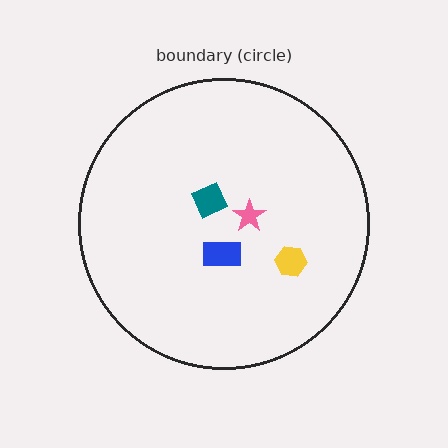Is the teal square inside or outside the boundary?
Inside.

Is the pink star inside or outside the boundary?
Inside.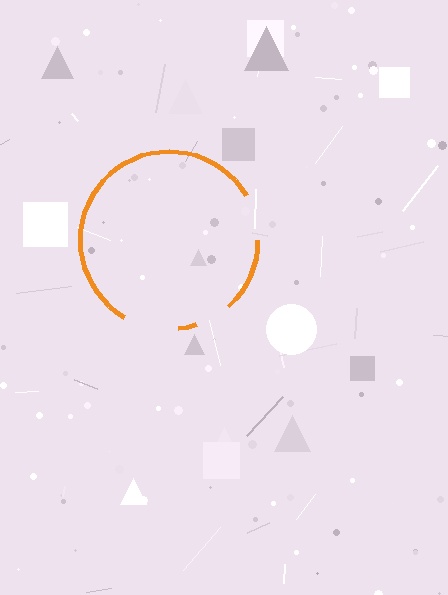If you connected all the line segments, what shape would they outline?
They would outline a circle.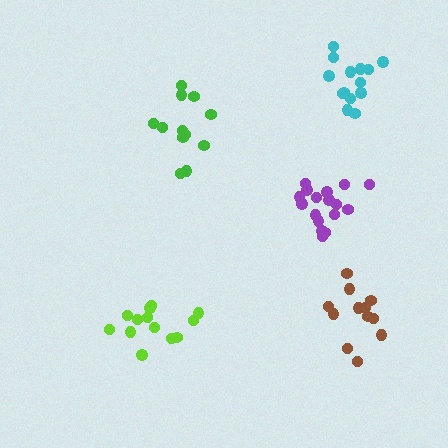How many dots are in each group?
Group 1: 12 dots, Group 2: 13 dots, Group 3: 14 dots, Group 4: 17 dots, Group 5: 12 dots (68 total).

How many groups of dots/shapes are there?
There are 5 groups.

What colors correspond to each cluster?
The clusters are colored: brown, lime, cyan, purple, green.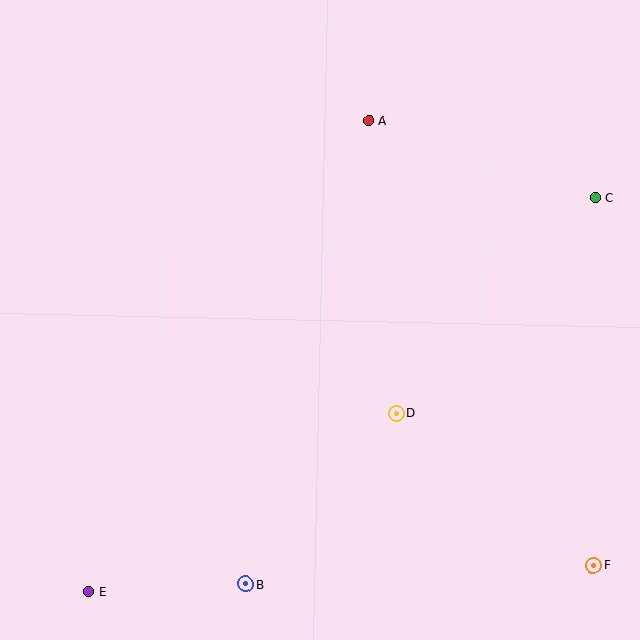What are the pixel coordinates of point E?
Point E is at (89, 592).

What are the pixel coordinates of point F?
Point F is at (594, 565).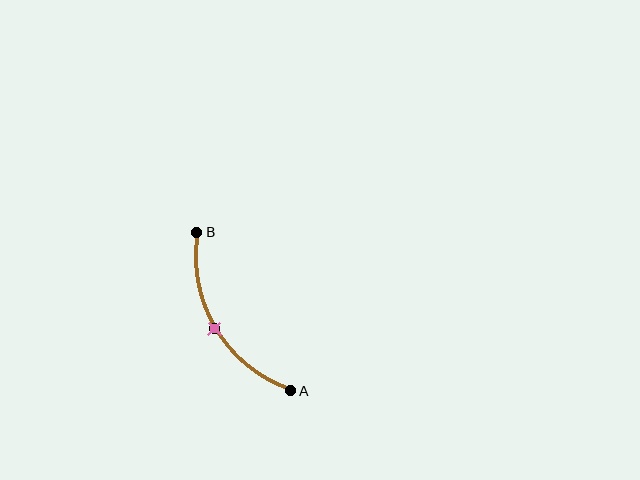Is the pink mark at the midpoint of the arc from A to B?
Yes. The pink mark lies on the arc at equal arc-length from both A and B — it is the arc midpoint.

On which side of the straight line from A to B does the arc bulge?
The arc bulges to the left of the straight line connecting A and B.